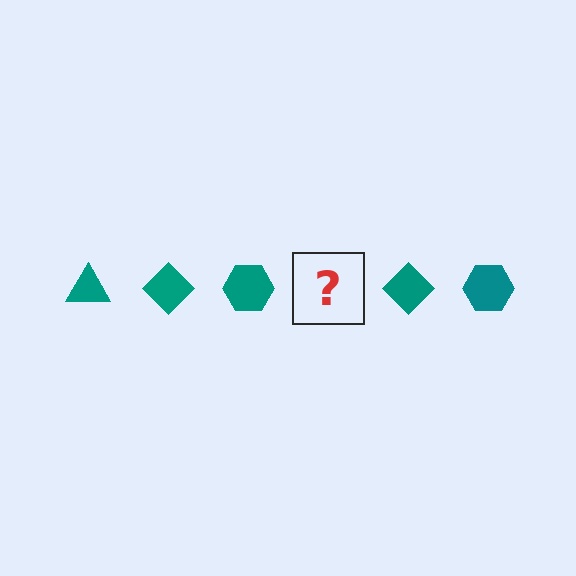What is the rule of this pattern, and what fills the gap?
The rule is that the pattern cycles through triangle, diamond, hexagon shapes in teal. The gap should be filled with a teal triangle.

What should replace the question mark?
The question mark should be replaced with a teal triangle.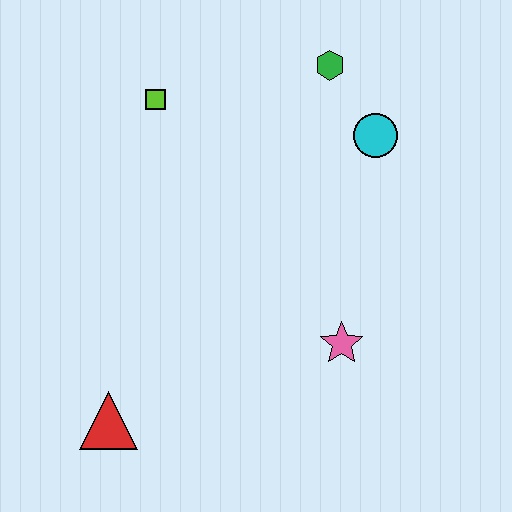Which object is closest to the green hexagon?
The cyan circle is closest to the green hexagon.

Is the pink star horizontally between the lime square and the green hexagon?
No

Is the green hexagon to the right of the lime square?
Yes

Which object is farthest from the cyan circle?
The red triangle is farthest from the cyan circle.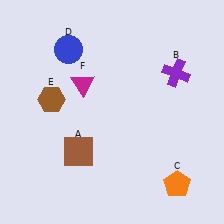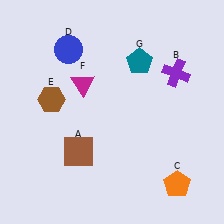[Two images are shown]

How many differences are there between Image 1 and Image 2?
There is 1 difference between the two images.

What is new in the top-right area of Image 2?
A teal pentagon (G) was added in the top-right area of Image 2.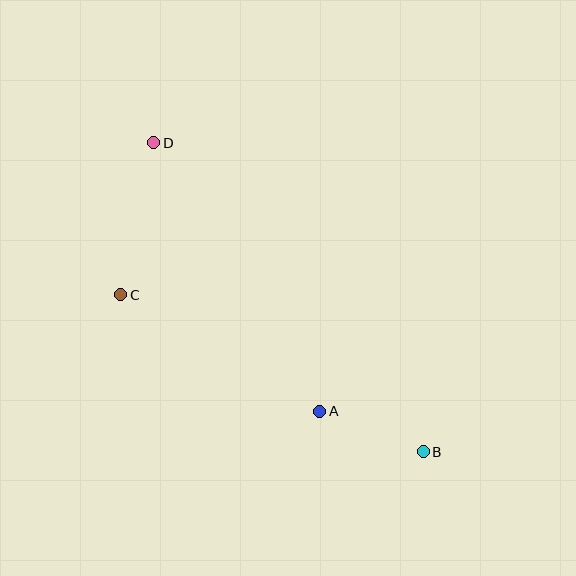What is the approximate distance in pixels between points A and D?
The distance between A and D is approximately 315 pixels.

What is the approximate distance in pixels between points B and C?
The distance between B and C is approximately 341 pixels.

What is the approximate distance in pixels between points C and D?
The distance between C and D is approximately 155 pixels.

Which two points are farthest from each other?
Points B and D are farthest from each other.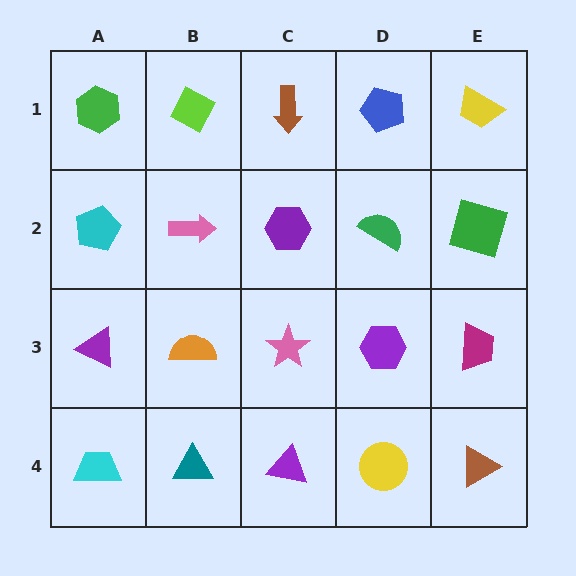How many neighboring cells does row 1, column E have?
2.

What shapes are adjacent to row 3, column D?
A green semicircle (row 2, column D), a yellow circle (row 4, column D), a pink star (row 3, column C), a magenta trapezoid (row 3, column E).